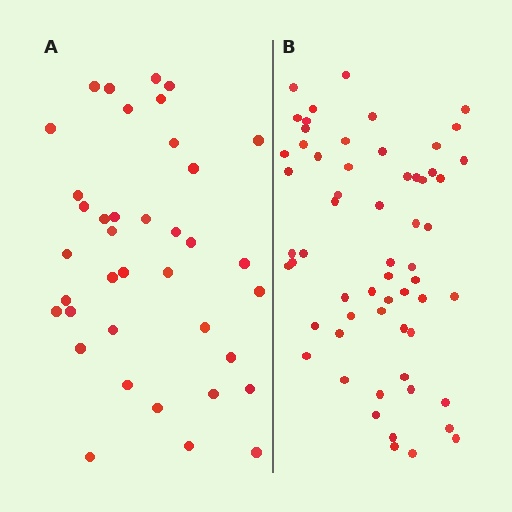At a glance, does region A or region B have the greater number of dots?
Region B (the right region) has more dots.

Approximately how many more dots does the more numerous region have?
Region B has approximately 20 more dots than region A.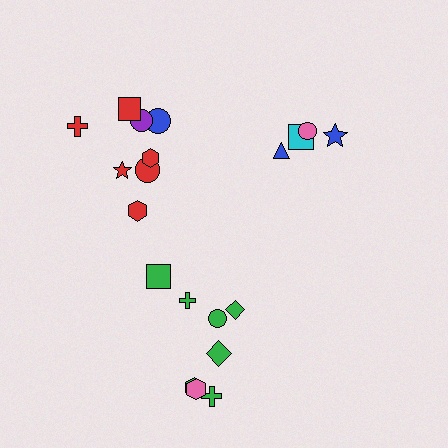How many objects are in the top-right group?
There are 4 objects.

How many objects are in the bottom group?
There are 8 objects.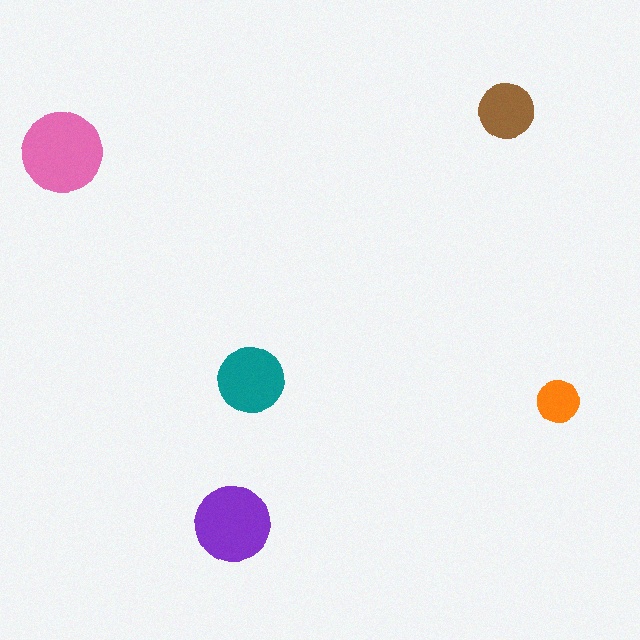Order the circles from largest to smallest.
the pink one, the purple one, the teal one, the brown one, the orange one.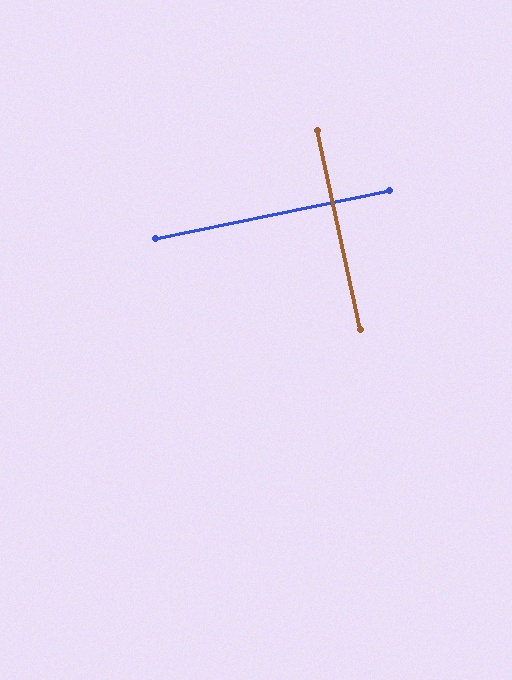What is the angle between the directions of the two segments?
Approximately 90 degrees.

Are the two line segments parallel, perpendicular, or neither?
Perpendicular — they meet at approximately 90°.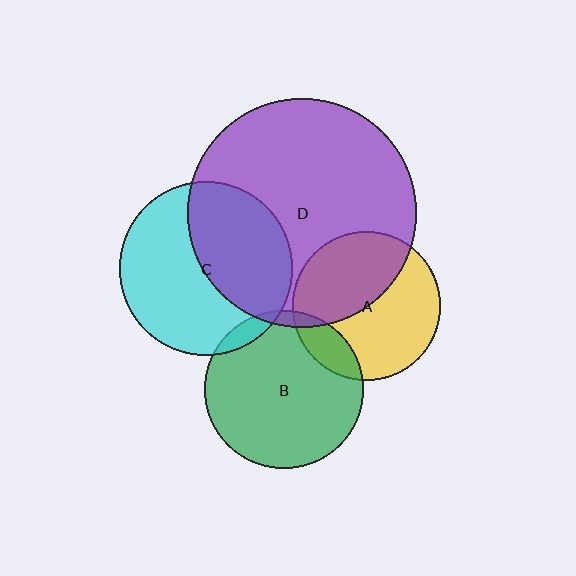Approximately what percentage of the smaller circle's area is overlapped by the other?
Approximately 45%.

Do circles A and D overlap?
Yes.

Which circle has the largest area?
Circle D (purple).